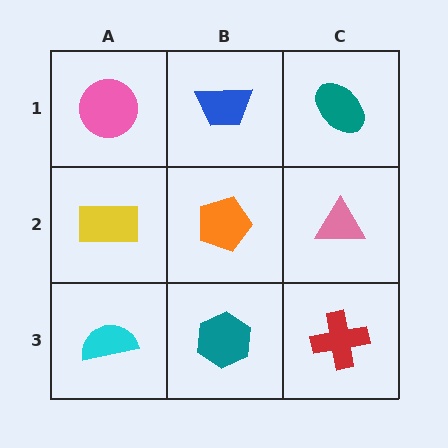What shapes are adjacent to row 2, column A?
A pink circle (row 1, column A), a cyan semicircle (row 3, column A), an orange pentagon (row 2, column B).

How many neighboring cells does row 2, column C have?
3.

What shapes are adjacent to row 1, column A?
A yellow rectangle (row 2, column A), a blue trapezoid (row 1, column B).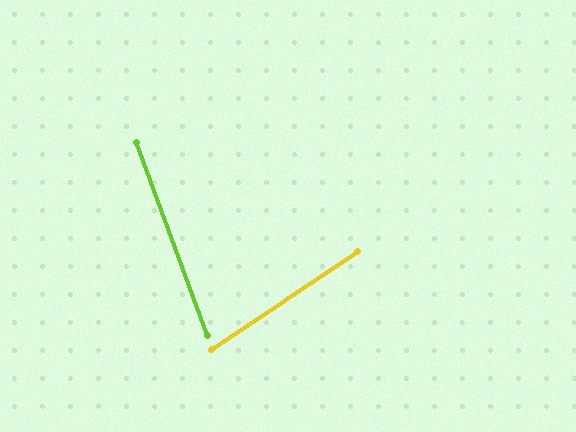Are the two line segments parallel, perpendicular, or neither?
Neither parallel nor perpendicular — they differ by about 76°.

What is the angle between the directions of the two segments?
Approximately 76 degrees.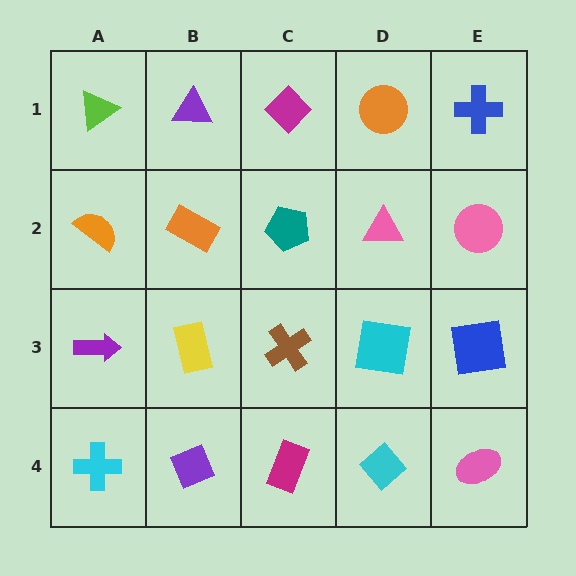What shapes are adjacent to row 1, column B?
An orange rectangle (row 2, column B), a lime triangle (row 1, column A), a magenta diamond (row 1, column C).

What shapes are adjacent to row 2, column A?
A lime triangle (row 1, column A), a purple arrow (row 3, column A), an orange rectangle (row 2, column B).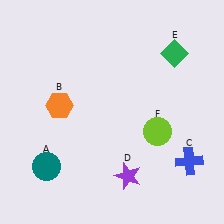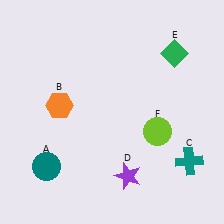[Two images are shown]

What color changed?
The cross (C) changed from blue in Image 1 to teal in Image 2.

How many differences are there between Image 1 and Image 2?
There is 1 difference between the two images.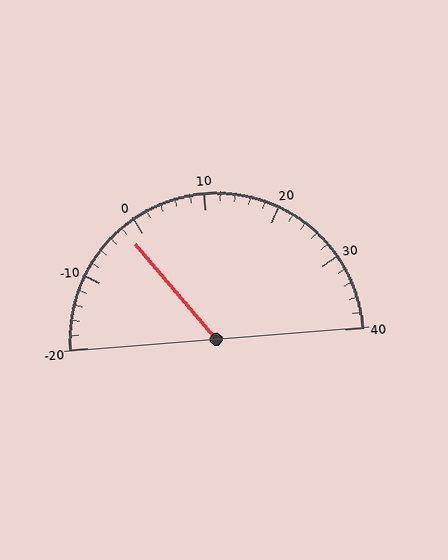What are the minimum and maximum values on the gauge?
The gauge ranges from -20 to 40.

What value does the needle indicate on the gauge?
The needle indicates approximately -2.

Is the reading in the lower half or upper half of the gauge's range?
The reading is in the lower half of the range (-20 to 40).